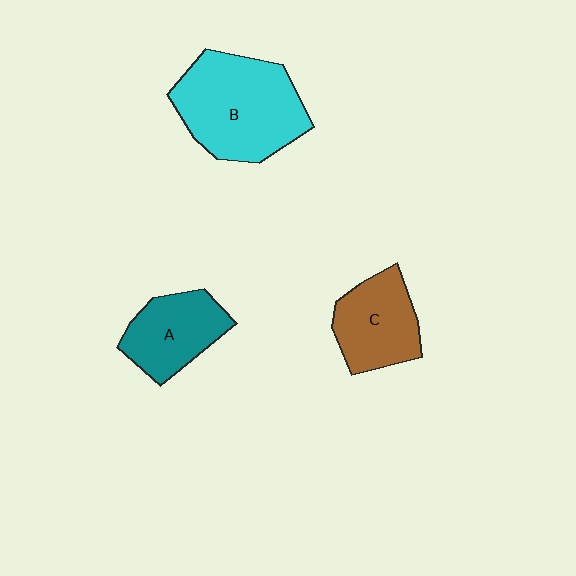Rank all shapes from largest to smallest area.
From largest to smallest: B (cyan), C (brown), A (teal).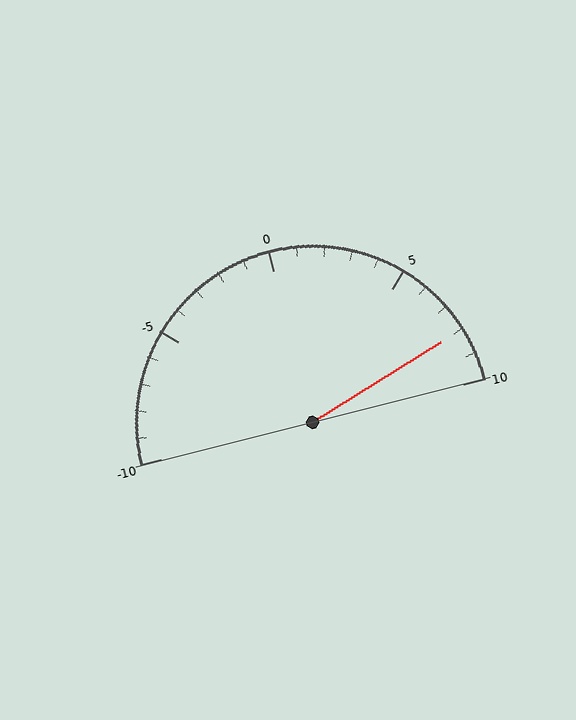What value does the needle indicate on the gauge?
The needle indicates approximately 8.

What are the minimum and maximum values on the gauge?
The gauge ranges from -10 to 10.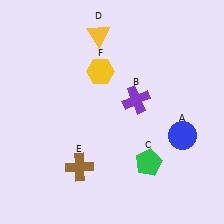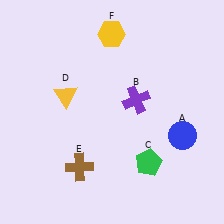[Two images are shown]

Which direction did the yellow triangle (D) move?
The yellow triangle (D) moved down.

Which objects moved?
The objects that moved are: the yellow triangle (D), the yellow hexagon (F).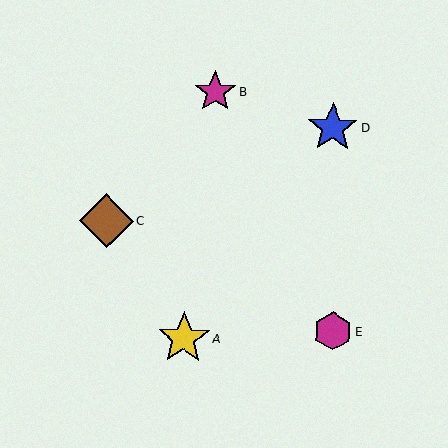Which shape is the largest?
The brown diamond (labeled C) is the largest.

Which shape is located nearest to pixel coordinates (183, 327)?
The yellow star (labeled A) at (184, 339) is nearest to that location.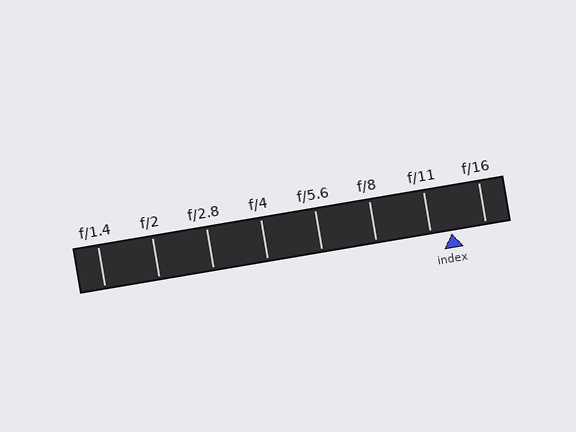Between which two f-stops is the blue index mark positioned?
The index mark is between f/11 and f/16.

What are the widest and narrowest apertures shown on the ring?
The widest aperture shown is f/1.4 and the narrowest is f/16.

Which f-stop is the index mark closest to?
The index mark is closest to f/11.